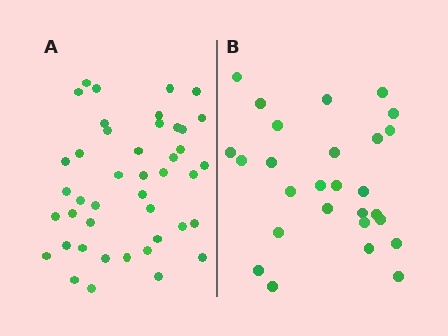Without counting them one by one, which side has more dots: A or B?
Region A (the left region) has more dots.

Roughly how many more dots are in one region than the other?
Region A has approximately 15 more dots than region B.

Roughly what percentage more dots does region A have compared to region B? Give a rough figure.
About 60% more.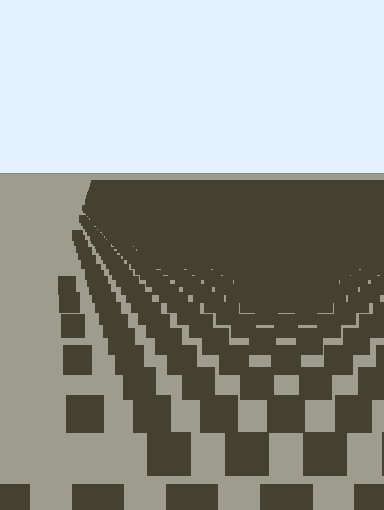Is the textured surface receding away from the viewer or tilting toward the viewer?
The surface is receding away from the viewer. Texture elements get smaller and denser toward the top.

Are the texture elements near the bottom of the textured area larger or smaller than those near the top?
Larger. Near the bottom, elements are closer to the viewer and appear at a bigger on-screen size.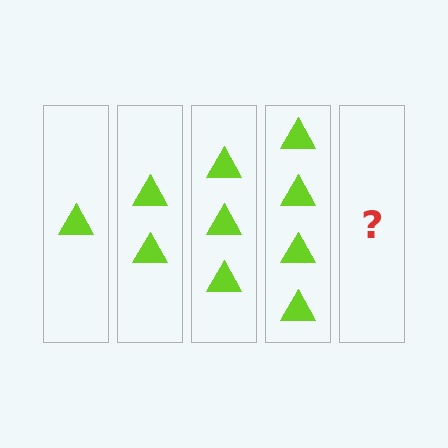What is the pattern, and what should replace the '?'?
The pattern is that each step adds one more triangle. The '?' should be 5 triangles.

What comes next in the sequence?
The next element should be 5 triangles.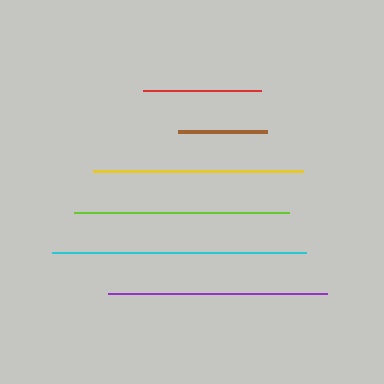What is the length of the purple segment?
The purple segment is approximately 220 pixels long.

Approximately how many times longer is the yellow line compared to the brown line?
The yellow line is approximately 2.3 times the length of the brown line.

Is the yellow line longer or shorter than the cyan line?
The cyan line is longer than the yellow line.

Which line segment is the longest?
The cyan line is the longest at approximately 254 pixels.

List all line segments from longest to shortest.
From longest to shortest: cyan, purple, lime, yellow, red, brown.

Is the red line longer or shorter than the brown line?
The red line is longer than the brown line.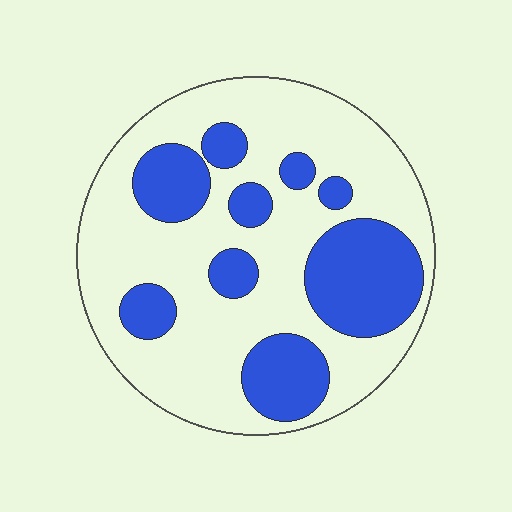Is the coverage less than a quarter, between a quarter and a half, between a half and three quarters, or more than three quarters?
Between a quarter and a half.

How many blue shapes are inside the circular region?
9.